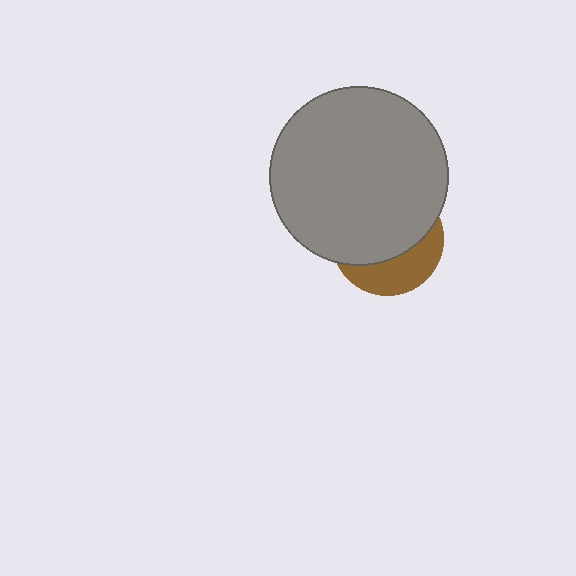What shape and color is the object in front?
The object in front is a gray circle.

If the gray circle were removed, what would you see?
You would see the complete brown circle.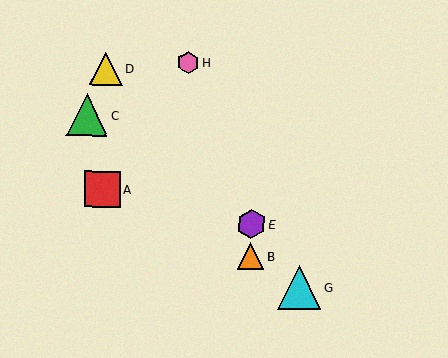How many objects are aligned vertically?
3 objects (B, E, F) are aligned vertically.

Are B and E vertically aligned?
Yes, both are at x≈251.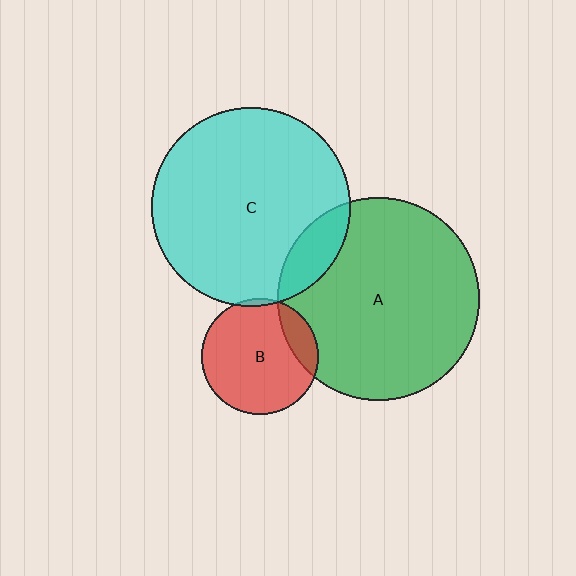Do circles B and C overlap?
Yes.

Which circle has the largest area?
Circle A (green).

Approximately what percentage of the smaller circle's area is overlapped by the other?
Approximately 5%.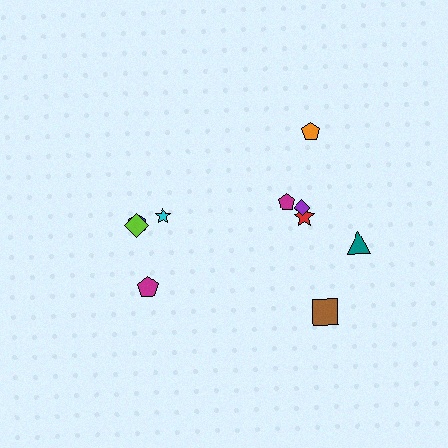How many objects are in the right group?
There are 6 objects.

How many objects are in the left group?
There are 4 objects.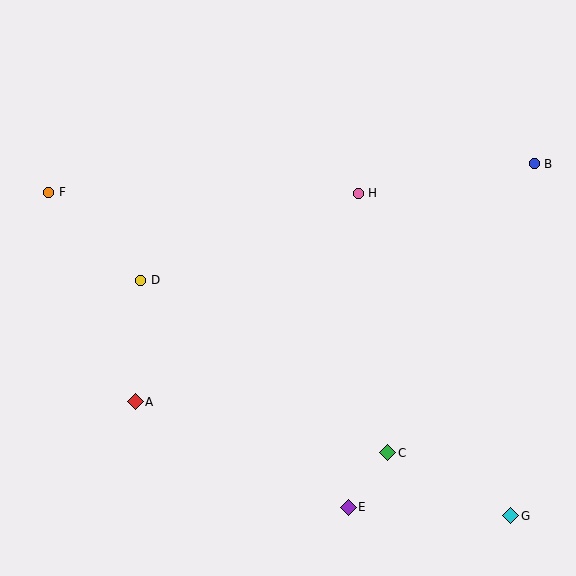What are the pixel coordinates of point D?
Point D is at (141, 280).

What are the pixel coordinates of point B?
Point B is at (534, 164).